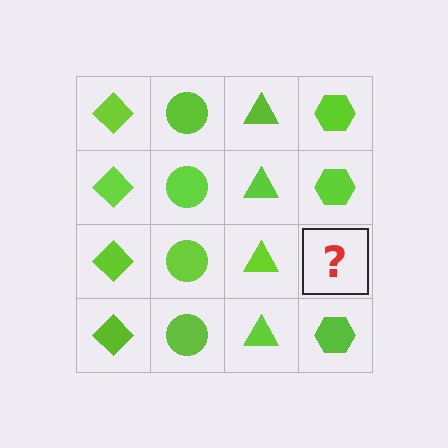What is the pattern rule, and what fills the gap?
The rule is that each column has a consistent shape. The gap should be filled with a lime hexagon.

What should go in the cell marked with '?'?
The missing cell should contain a lime hexagon.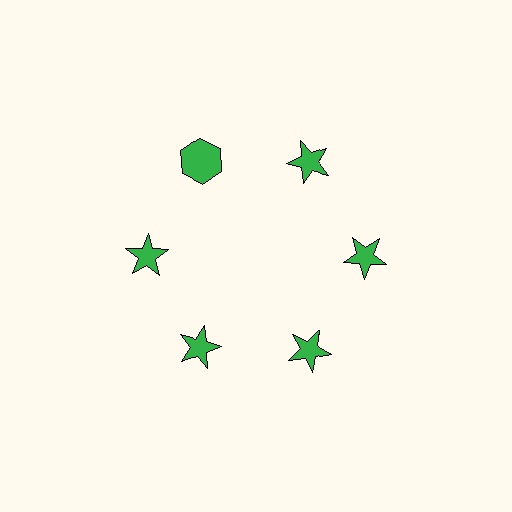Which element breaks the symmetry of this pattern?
The green hexagon at roughly the 11 o'clock position breaks the symmetry. All other shapes are green stars.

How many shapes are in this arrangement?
There are 6 shapes arranged in a ring pattern.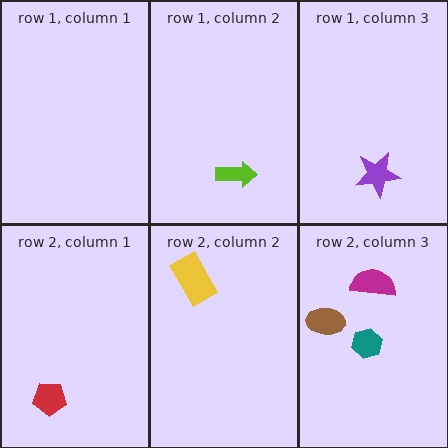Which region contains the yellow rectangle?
The row 2, column 2 region.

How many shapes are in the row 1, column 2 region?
1.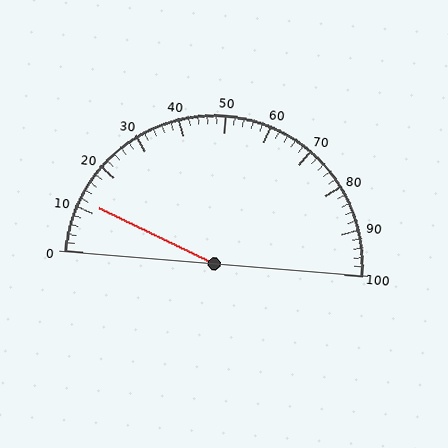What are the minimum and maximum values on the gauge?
The gauge ranges from 0 to 100.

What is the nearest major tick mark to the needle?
The nearest major tick mark is 10.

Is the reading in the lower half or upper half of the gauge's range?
The reading is in the lower half of the range (0 to 100).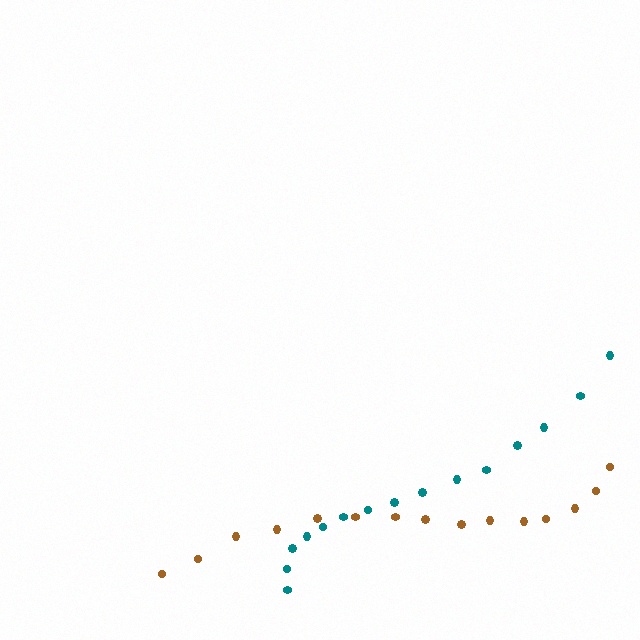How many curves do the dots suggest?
There are 2 distinct paths.